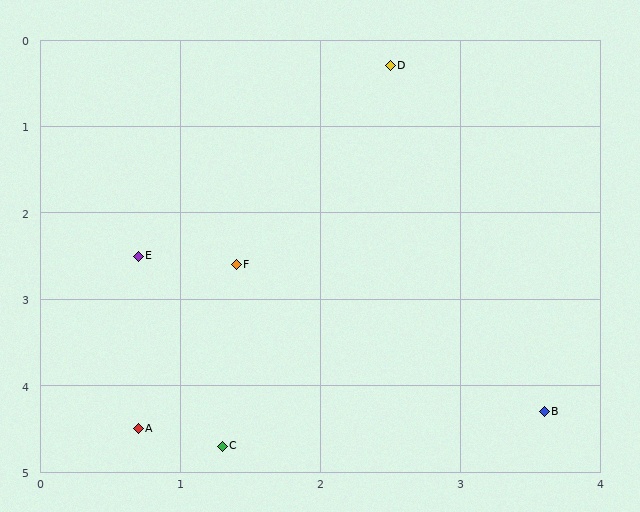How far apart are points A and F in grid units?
Points A and F are about 2.0 grid units apart.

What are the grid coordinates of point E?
Point E is at approximately (0.7, 2.5).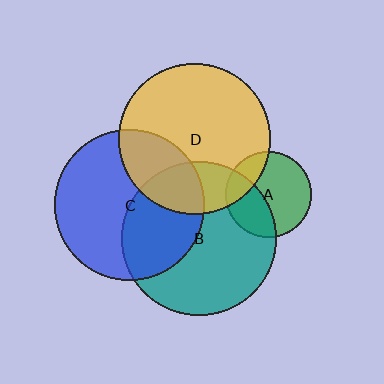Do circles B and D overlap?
Yes.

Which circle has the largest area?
Circle B (teal).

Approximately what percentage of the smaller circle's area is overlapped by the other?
Approximately 25%.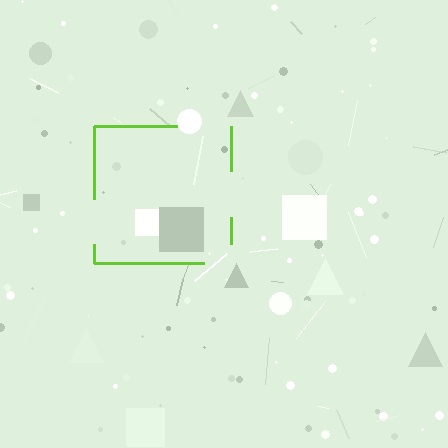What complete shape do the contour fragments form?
The contour fragments form a square.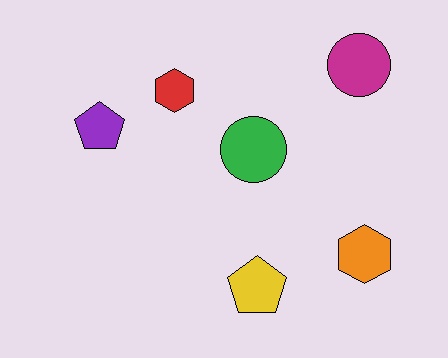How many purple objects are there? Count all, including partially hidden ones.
There is 1 purple object.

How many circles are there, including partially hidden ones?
There are 2 circles.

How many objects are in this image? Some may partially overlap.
There are 6 objects.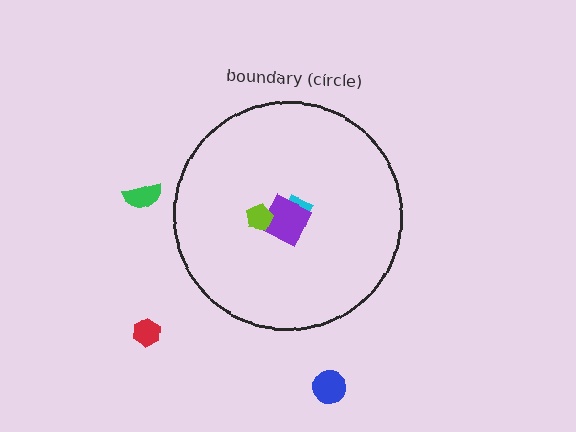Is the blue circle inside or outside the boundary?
Outside.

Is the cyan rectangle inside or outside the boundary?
Inside.